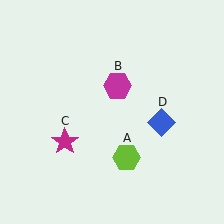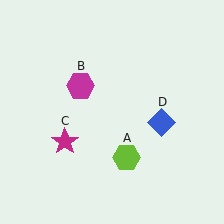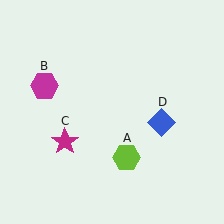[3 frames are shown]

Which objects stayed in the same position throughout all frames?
Lime hexagon (object A) and magenta star (object C) and blue diamond (object D) remained stationary.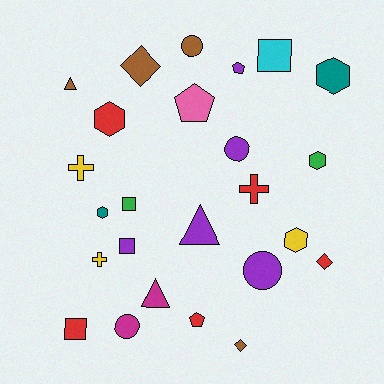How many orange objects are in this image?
There are no orange objects.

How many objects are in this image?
There are 25 objects.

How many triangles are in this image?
There are 3 triangles.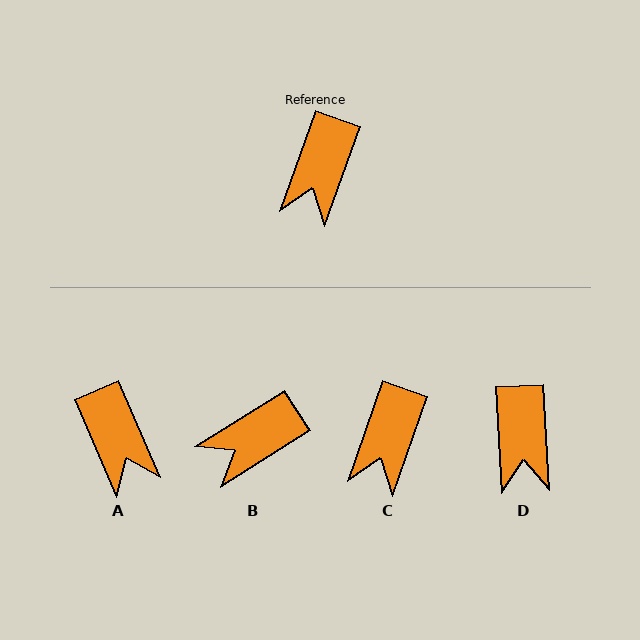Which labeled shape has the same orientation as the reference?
C.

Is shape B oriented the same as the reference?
No, it is off by about 38 degrees.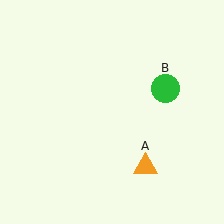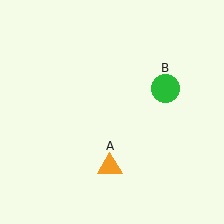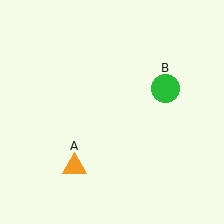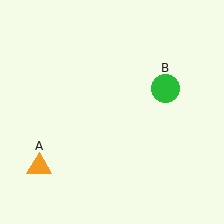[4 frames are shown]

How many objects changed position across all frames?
1 object changed position: orange triangle (object A).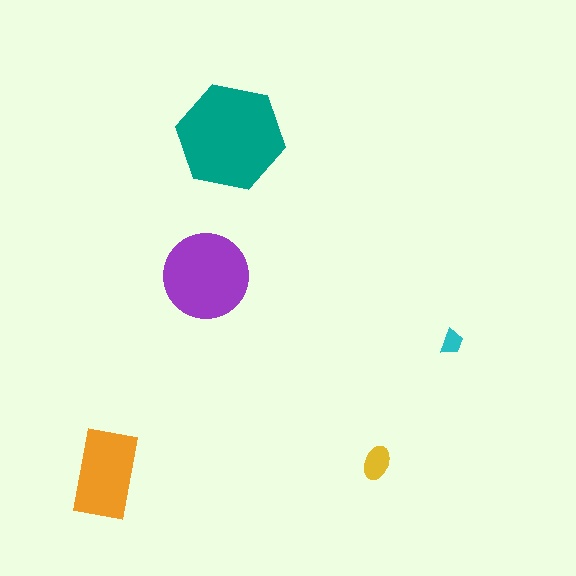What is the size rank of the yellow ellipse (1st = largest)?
4th.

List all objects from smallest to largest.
The cyan trapezoid, the yellow ellipse, the orange rectangle, the purple circle, the teal hexagon.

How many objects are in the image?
There are 5 objects in the image.